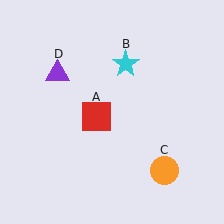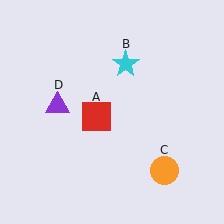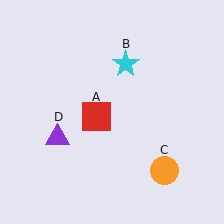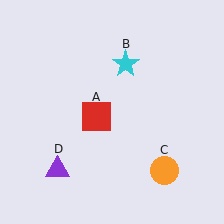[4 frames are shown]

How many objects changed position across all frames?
1 object changed position: purple triangle (object D).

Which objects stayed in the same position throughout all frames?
Red square (object A) and cyan star (object B) and orange circle (object C) remained stationary.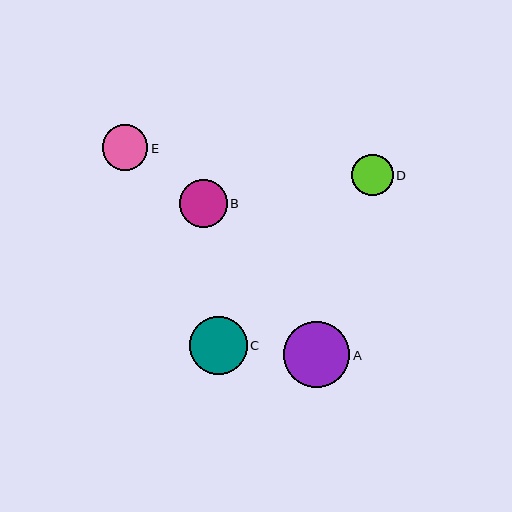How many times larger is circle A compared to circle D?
Circle A is approximately 1.6 times the size of circle D.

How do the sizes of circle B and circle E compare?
Circle B and circle E are approximately the same size.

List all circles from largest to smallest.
From largest to smallest: A, C, B, E, D.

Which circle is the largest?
Circle A is the largest with a size of approximately 66 pixels.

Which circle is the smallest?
Circle D is the smallest with a size of approximately 41 pixels.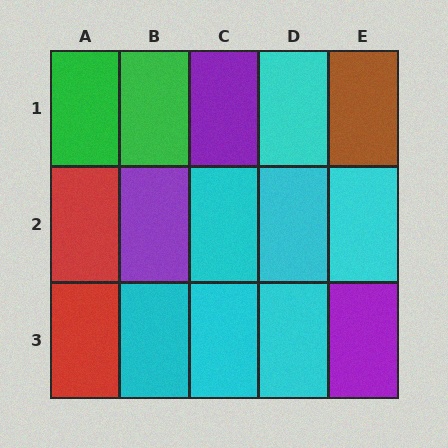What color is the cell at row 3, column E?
Purple.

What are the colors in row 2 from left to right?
Red, purple, cyan, cyan, cyan.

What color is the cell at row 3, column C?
Cyan.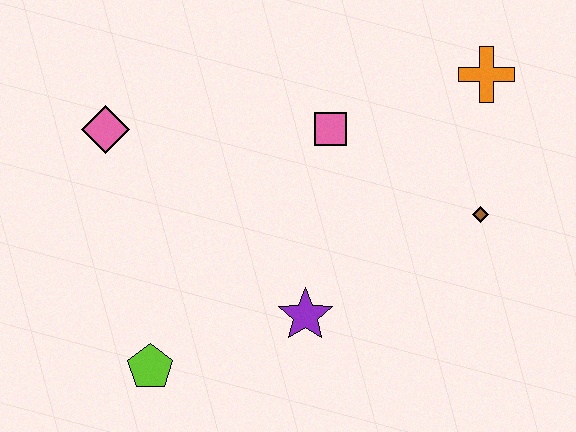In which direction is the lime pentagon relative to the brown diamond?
The lime pentagon is to the left of the brown diamond.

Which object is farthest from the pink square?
The lime pentagon is farthest from the pink square.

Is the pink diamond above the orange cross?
No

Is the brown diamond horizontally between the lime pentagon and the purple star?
No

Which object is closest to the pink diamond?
The pink square is closest to the pink diamond.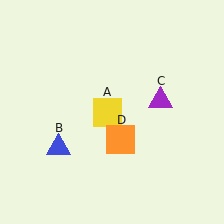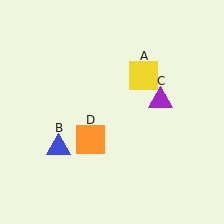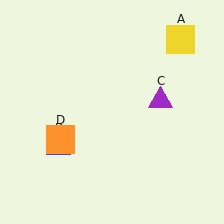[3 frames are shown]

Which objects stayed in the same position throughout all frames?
Blue triangle (object B) and purple triangle (object C) remained stationary.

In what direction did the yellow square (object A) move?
The yellow square (object A) moved up and to the right.